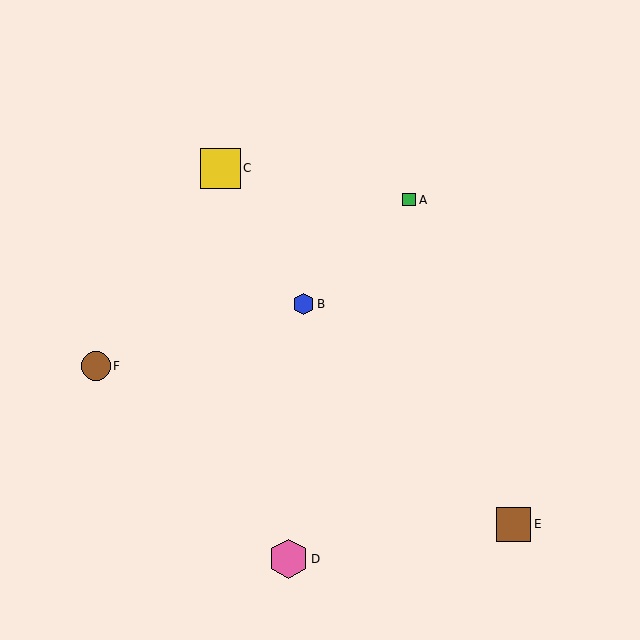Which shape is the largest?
The yellow square (labeled C) is the largest.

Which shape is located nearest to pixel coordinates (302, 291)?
The blue hexagon (labeled B) at (304, 304) is nearest to that location.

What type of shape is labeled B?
Shape B is a blue hexagon.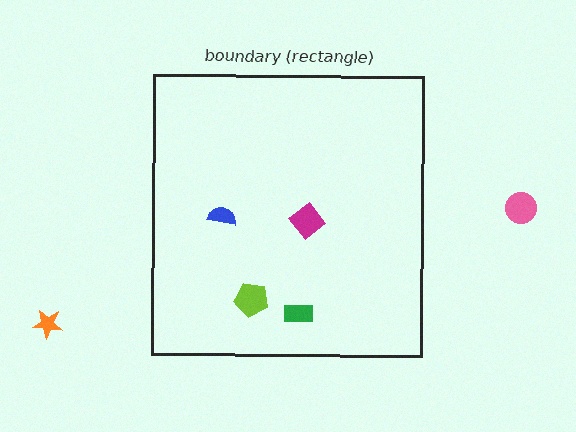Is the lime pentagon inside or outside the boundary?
Inside.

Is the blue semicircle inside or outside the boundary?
Inside.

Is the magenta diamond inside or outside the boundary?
Inside.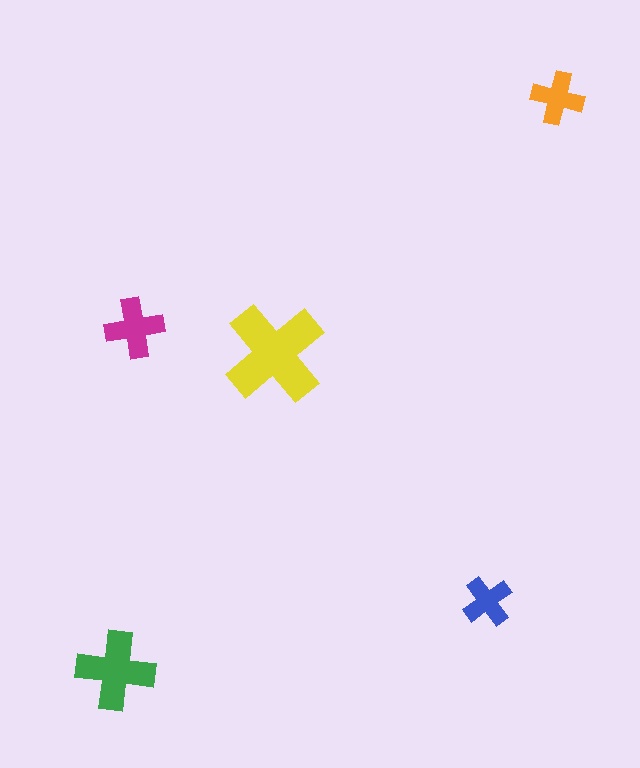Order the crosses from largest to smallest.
the yellow one, the green one, the magenta one, the orange one, the blue one.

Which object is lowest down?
The green cross is bottommost.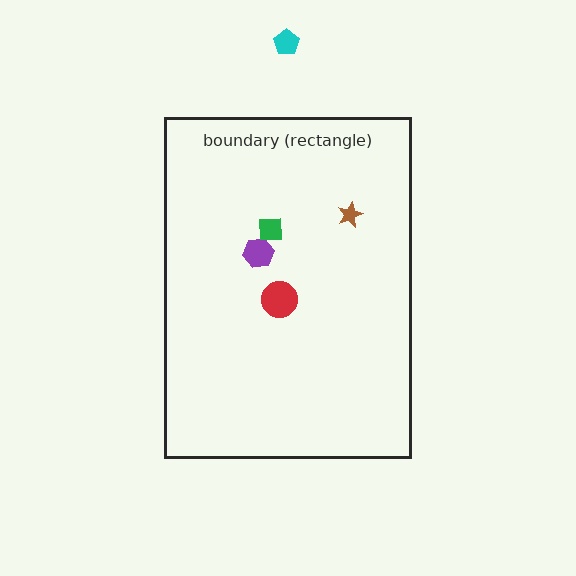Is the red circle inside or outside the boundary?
Inside.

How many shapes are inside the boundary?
4 inside, 1 outside.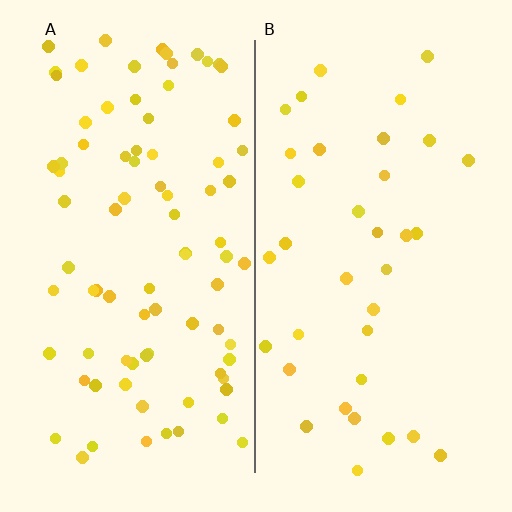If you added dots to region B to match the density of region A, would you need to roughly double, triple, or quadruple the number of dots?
Approximately double.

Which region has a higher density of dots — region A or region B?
A (the left).